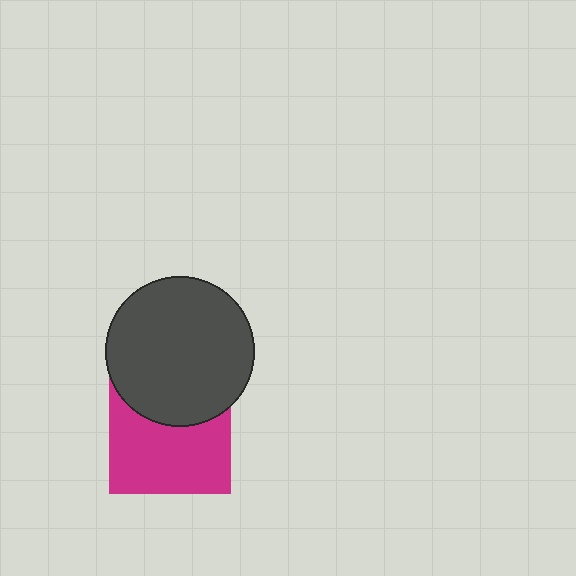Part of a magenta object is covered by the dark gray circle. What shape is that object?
It is a square.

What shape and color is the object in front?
The object in front is a dark gray circle.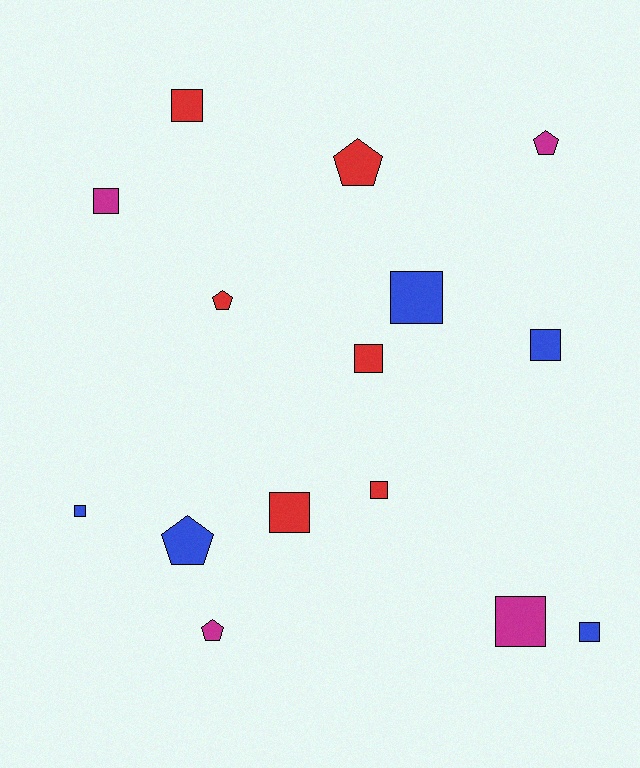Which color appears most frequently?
Red, with 6 objects.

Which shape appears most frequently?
Square, with 10 objects.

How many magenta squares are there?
There are 2 magenta squares.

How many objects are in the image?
There are 15 objects.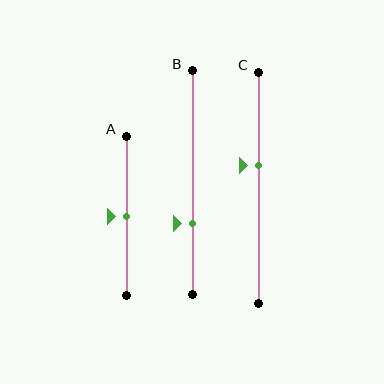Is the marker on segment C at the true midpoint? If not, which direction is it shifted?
No, the marker on segment C is shifted upward by about 10% of the segment length.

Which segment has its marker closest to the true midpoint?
Segment A has its marker closest to the true midpoint.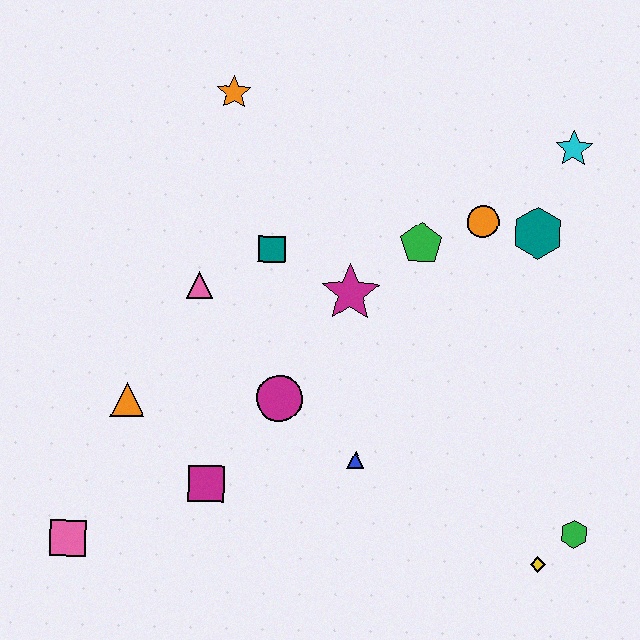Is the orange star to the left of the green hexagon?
Yes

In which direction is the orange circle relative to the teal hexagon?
The orange circle is to the left of the teal hexagon.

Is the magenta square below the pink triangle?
Yes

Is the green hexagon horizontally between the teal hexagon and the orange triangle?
No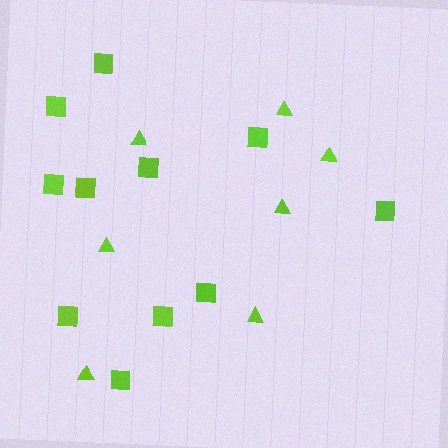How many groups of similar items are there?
There are 2 groups: one group of triangles (7) and one group of squares (11).